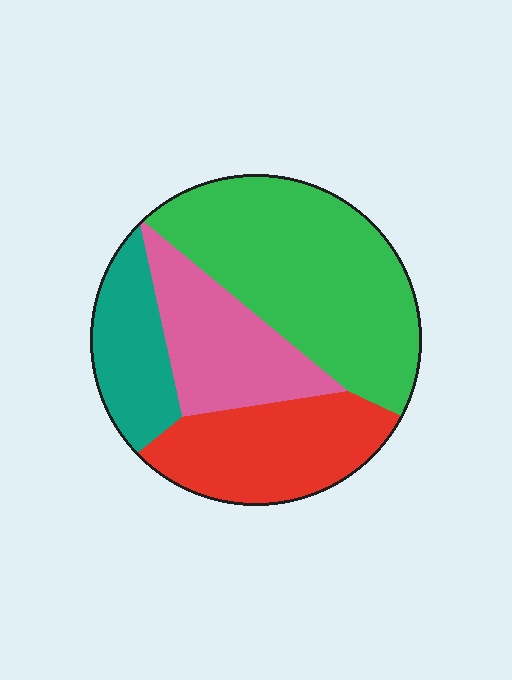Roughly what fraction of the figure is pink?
Pink covers roughly 20% of the figure.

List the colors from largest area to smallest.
From largest to smallest: green, red, pink, teal.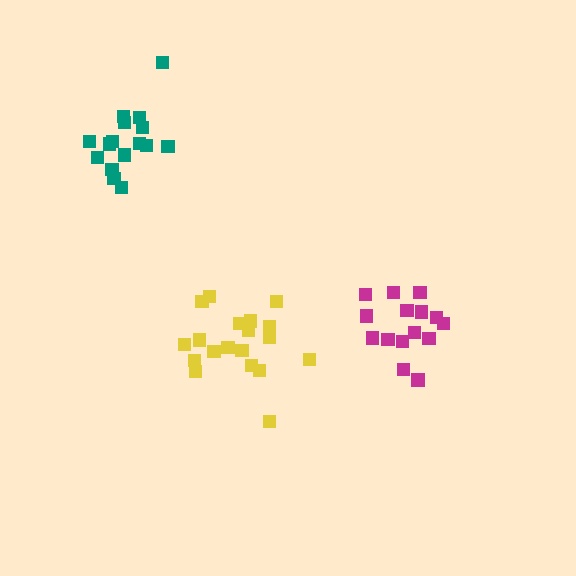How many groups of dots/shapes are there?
There are 3 groups.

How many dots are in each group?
Group 1: 19 dots, Group 2: 16 dots, Group 3: 16 dots (51 total).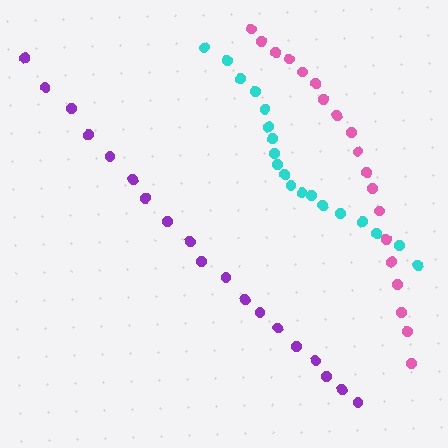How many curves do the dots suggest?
There are 3 distinct paths.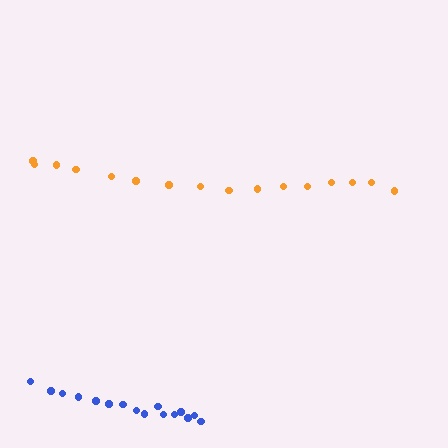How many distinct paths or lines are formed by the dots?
There are 2 distinct paths.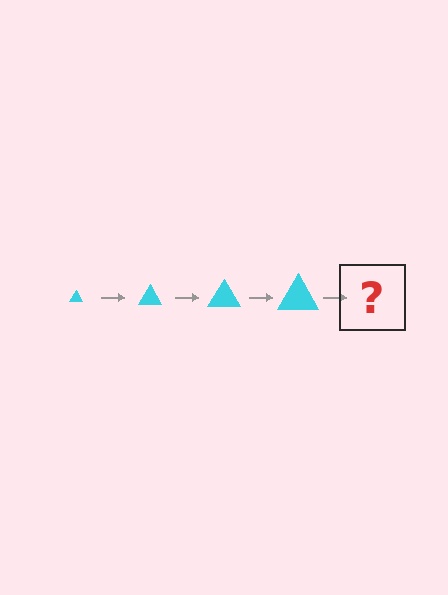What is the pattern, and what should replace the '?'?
The pattern is that the triangle gets progressively larger each step. The '?' should be a cyan triangle, larger than the previous one.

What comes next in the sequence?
The next element should be a cyan triangle, larger than the previous one.